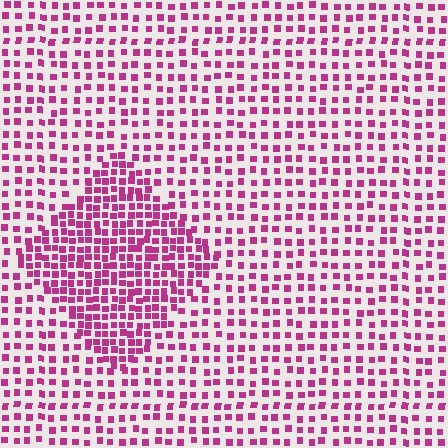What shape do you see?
I see a diamond.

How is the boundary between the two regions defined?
The boundary is defined by a change in element density (approximately 1.9x ratio). All elements are the same color, size, and shape.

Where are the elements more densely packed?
The elements are more densely packed inside the diamond boundary.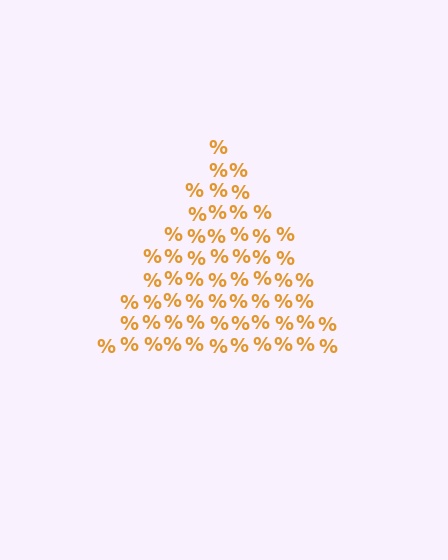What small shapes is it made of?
It is made of small percent signs.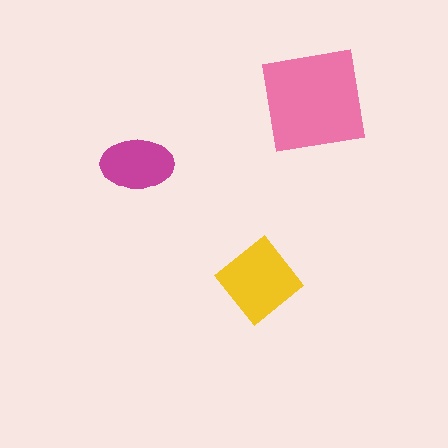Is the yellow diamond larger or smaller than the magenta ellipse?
Larger.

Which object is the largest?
The pink square.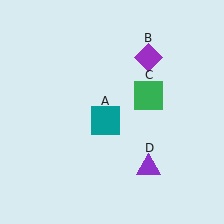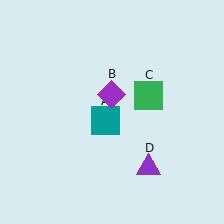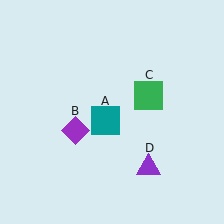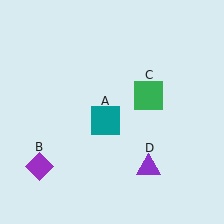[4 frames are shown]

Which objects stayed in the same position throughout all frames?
Teal square (object A) and green square (object C) and purple triangle (object D) remained stationary.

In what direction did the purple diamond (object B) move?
The purple diamond (object B) moved down and to the left.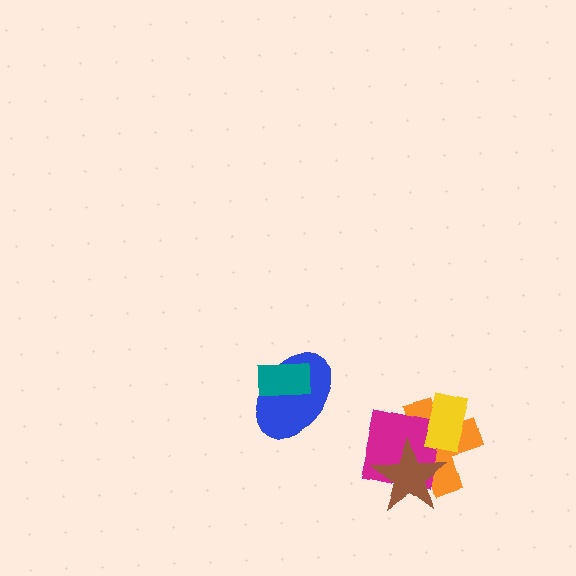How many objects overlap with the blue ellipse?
1 object overlaps with the blue ellipse.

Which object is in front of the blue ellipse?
The teal rectangle is in front of the blue ellipse.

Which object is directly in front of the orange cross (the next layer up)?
The magenta square is directly in front of the orange cross.